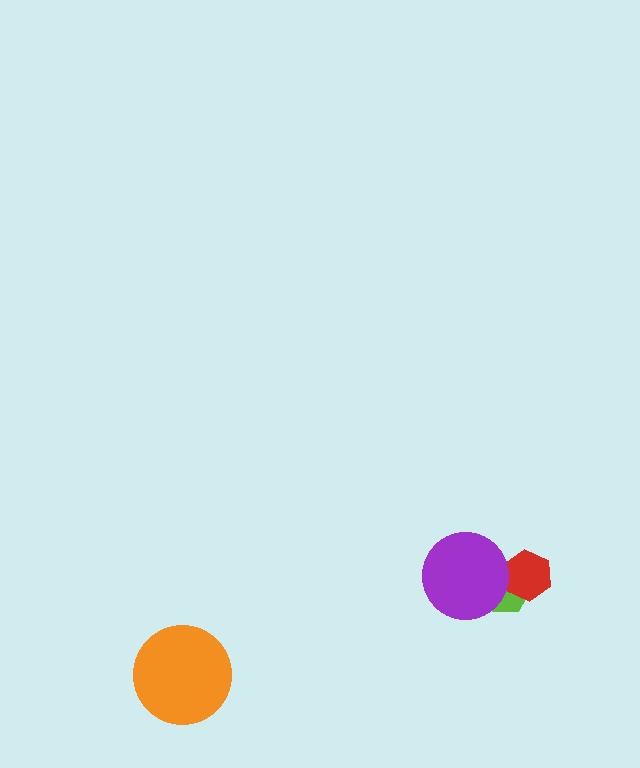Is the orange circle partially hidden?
No, no other shape covers it.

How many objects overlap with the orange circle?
0 objects overlap with the orange circle.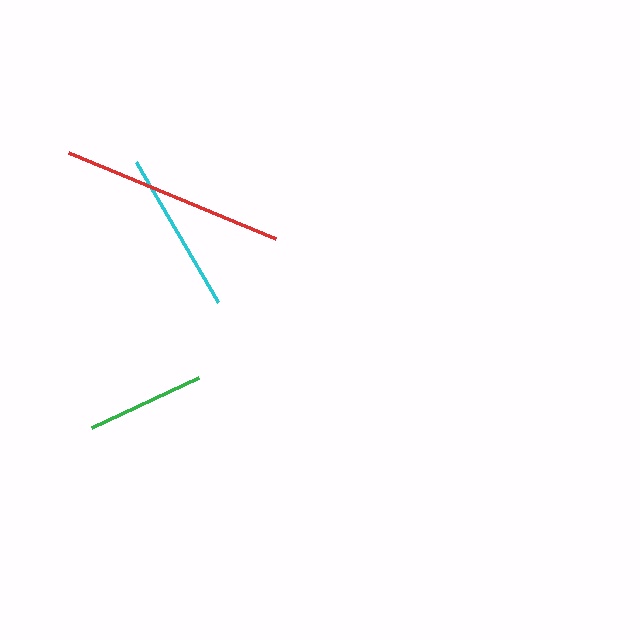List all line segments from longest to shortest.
From longest to shortest: red, cyan, green.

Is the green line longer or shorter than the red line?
The red line is longer than the green line.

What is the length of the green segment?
The green segment is approximately 117 pixels long.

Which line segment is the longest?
The red line is the longest at approximately 224 pixels.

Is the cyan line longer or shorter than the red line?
The red line is longer than the cyan line.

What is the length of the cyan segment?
The cyan segment is approximately 162 pixels long.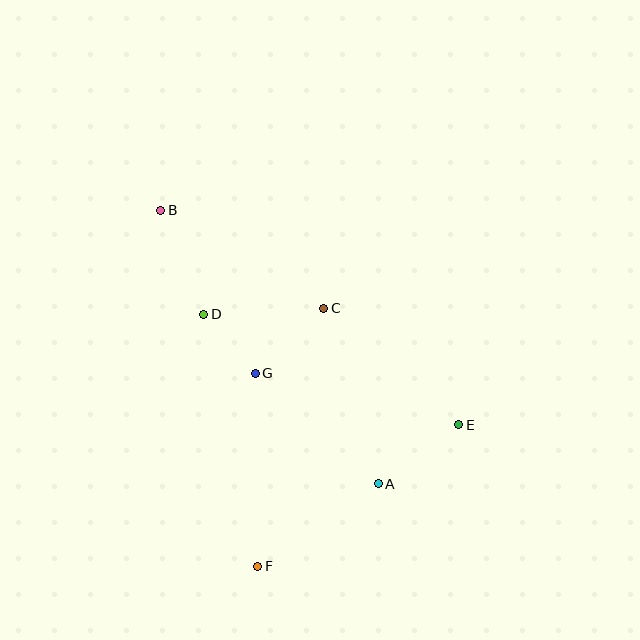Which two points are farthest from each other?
Points B and F are farthest from each other.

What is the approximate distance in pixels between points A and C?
The distance between A and C is approximately 184 pixels.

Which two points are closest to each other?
Points D and G are closest to each other.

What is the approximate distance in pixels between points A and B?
The distance between A and B is approximately 350 pixels.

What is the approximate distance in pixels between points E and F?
The distance between E and F is approximately 246 pixels.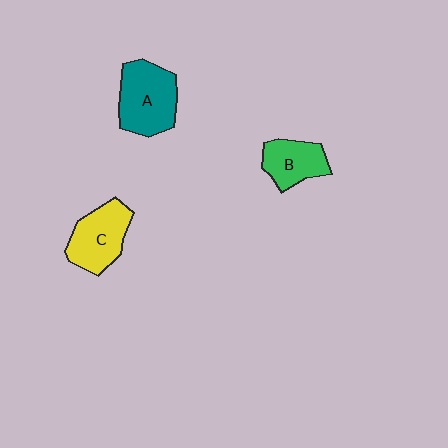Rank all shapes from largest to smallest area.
From largest to smallest: A (teal), C (yellow), B (green).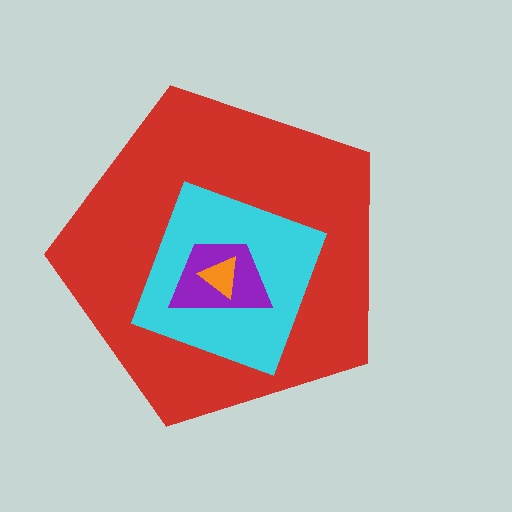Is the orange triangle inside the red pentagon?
Yes.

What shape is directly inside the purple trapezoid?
The orange triangle.